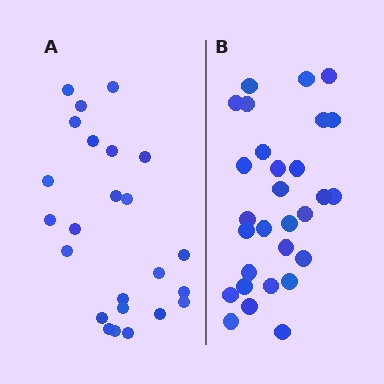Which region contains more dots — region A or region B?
Region B (the right region) has more dots.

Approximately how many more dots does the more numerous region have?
Region B has about 5 more dots than region A.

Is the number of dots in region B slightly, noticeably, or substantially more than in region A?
Region B has only slightly more — the two regions are fairly close. The ratio is roughly 1.2 to 1.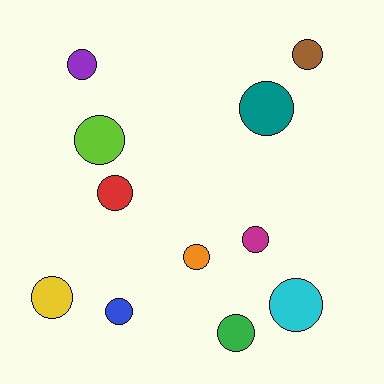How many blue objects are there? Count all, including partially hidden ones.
There is 1 blue object.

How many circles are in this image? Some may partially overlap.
There are 11 circles.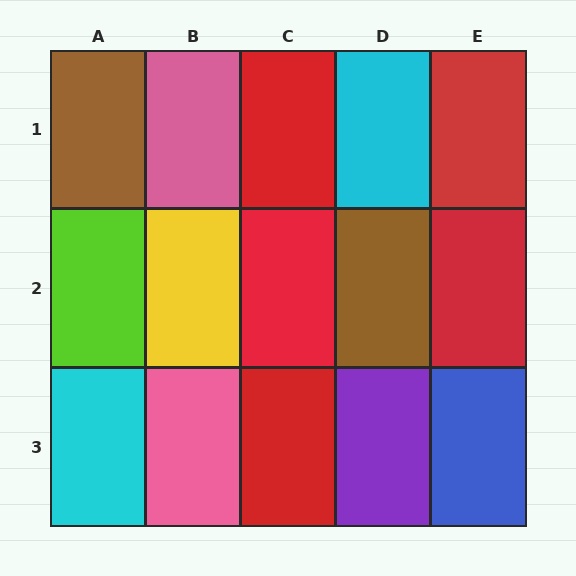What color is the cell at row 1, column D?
Cyan.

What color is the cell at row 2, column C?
Red.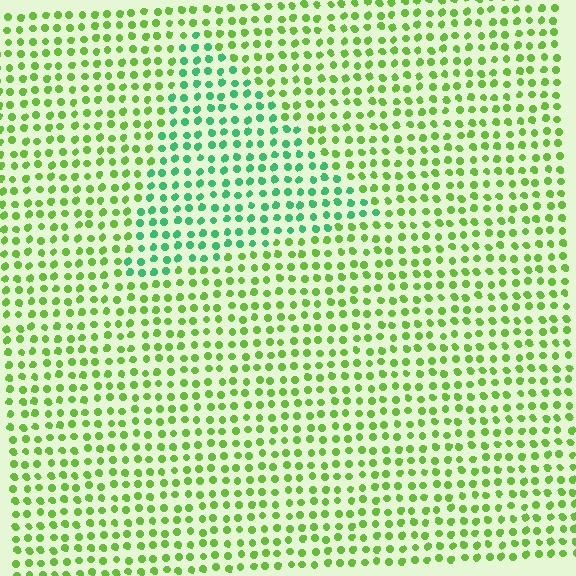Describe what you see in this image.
The image is filled with small lime elements in a uniform arrangement. A triangle-shaped region is visible where the elements are tinted to a slightly different hue, forming a subtle color boundary.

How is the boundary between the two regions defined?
The boundary is defined purely by a slight shift in hue (about 42 degrees). Spacing, size, and orientation are identical on both sides.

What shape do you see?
I see a triangle.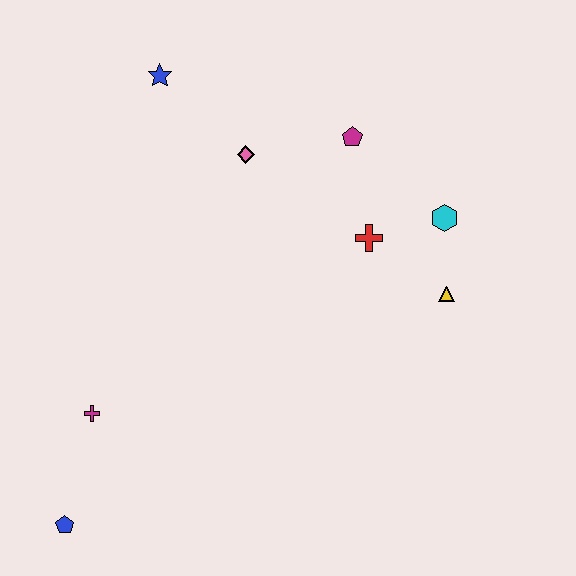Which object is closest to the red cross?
The cyan hexagon is closest to the red cross.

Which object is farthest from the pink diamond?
The blue pentagon is farthest from the pink diamond.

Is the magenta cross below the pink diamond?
Yes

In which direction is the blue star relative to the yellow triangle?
The blue star is to the left of the yellow triangle.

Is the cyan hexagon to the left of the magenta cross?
No